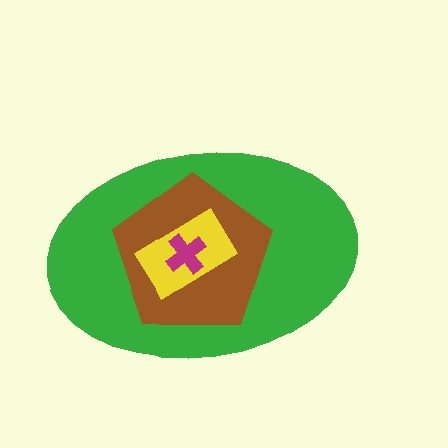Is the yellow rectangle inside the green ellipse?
Yes.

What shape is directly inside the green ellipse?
The brown pentagon.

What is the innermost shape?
The magenta cross.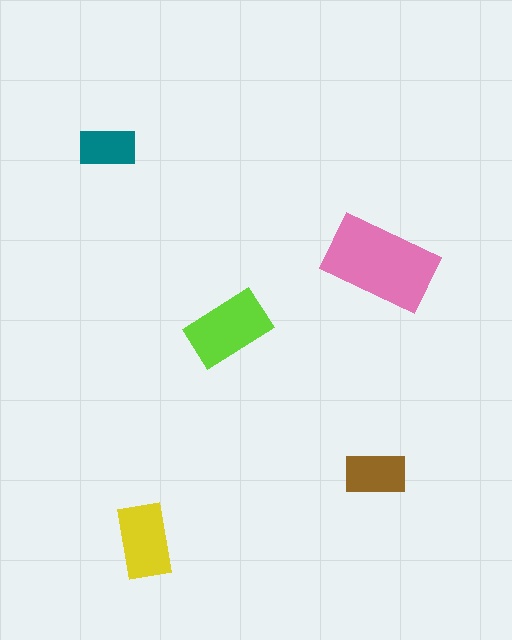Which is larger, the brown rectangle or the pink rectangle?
The pink one.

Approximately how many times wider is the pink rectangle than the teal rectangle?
About 2 times wider.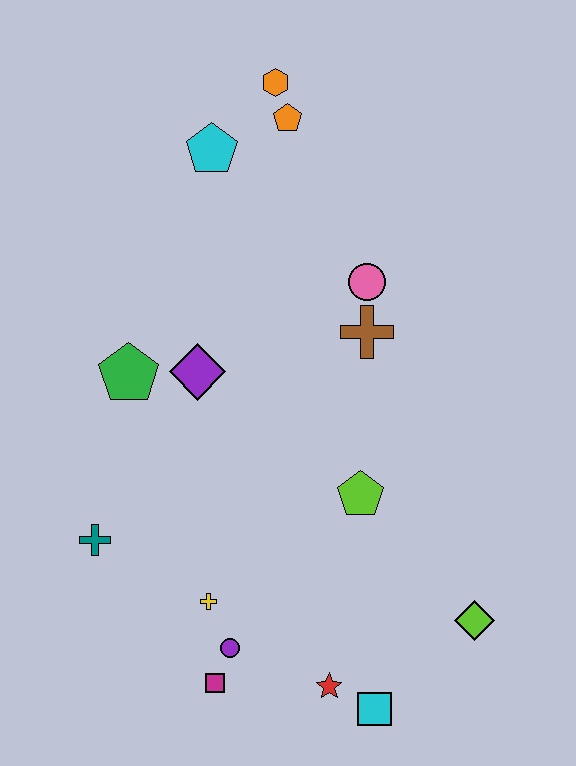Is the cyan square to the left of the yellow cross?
No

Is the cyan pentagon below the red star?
No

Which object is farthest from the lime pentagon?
The orange hexagon is farthest from the lime pentagon.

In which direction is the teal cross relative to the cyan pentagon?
The teal cross is below the cyan pentagon.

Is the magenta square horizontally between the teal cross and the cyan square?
Yes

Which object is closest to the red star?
The cyan square is closest to the red star.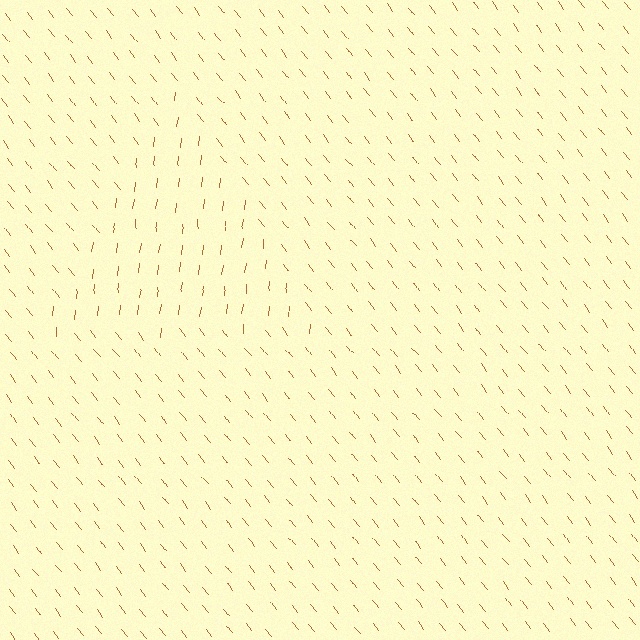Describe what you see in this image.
The image is filled with small brown line segments. A triangle region in the image has lines oriented differently from the surrounding lines, creating a visible texture boundary.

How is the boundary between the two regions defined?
The boundary is defined purely by a change in line orientation (approximately 45 degrees difference). All lines are the same color and thickness.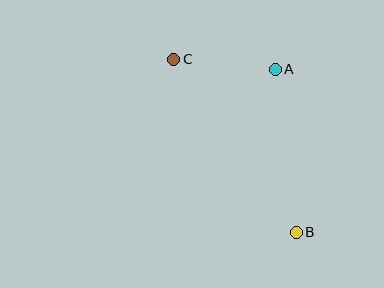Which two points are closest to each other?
Points A and C are closest to each other.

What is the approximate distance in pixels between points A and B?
The distance between A and B is approximately 164 pixels.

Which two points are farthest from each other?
Points B and C are farthest from each other.